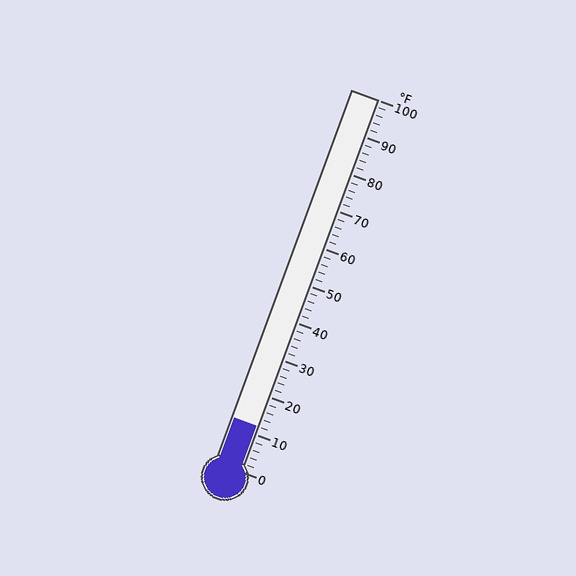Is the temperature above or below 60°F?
The temperature is below 60°F.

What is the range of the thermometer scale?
The thermometer scale ranges from 0°F to 100°F.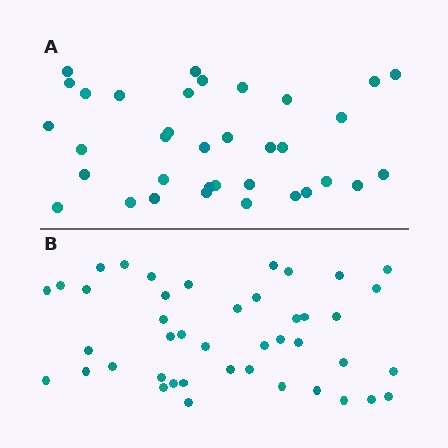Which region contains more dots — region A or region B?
Region B (the bottom region) has more dots.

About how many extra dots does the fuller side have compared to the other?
Region B has roughly 8 or so more dots than region A.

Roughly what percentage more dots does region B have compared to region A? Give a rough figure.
About 25% more.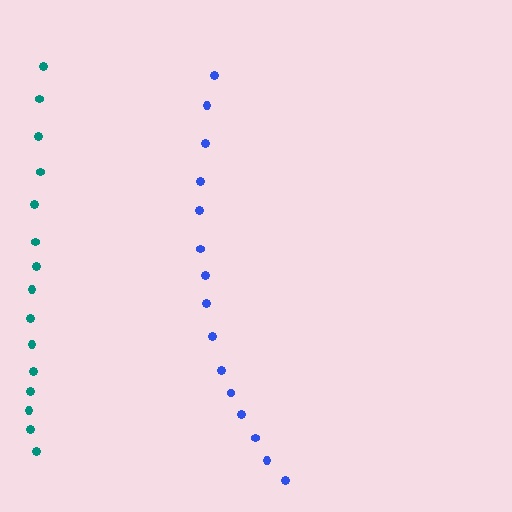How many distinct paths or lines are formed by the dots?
There are 2 distinct paths.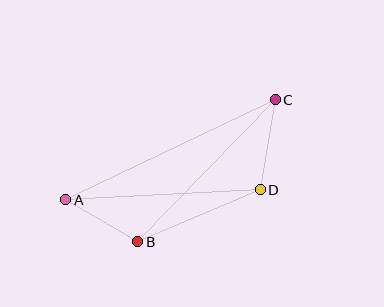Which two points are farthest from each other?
Points A and C are farthest from each other.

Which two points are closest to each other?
Points A and B are closest to each other.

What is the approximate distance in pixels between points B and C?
The distance between B and C is approximately 198 pixels.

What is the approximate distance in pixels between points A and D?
The distance between A and D is approximately 195 pixels.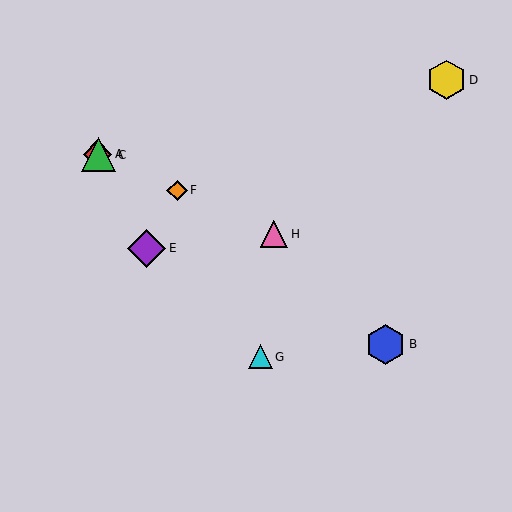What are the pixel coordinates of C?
Object C is at (98, 155).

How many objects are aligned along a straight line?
4 objects (A, C, F, H) are aligned along a straight line.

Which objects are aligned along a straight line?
Objects A, C, F, H are aligned along a straight line.